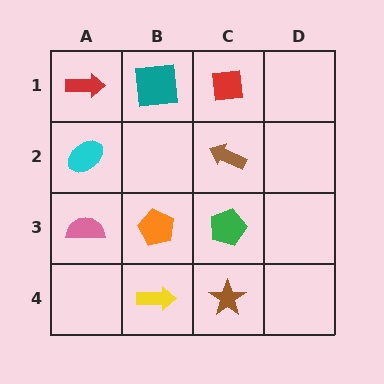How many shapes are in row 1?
3 shapes.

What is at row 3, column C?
A green pentagon.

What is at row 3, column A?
A pink semicircle.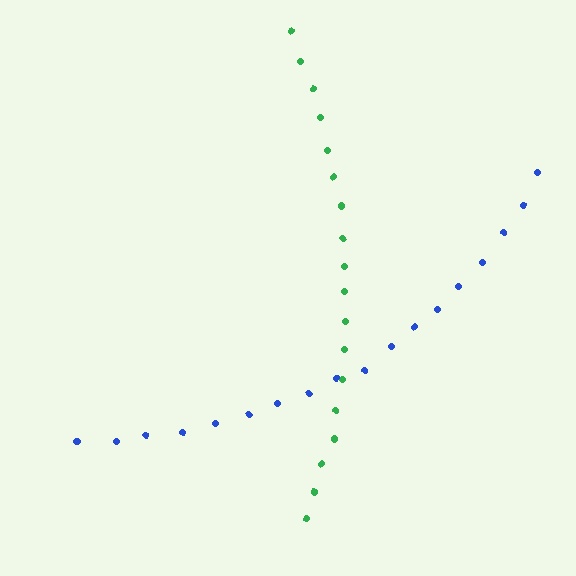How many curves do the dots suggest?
There are 2 distinct paths.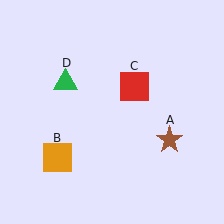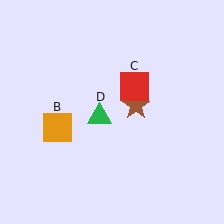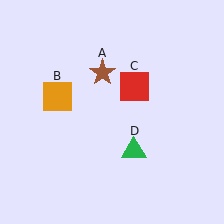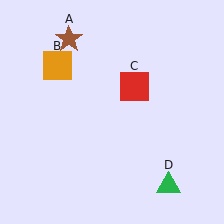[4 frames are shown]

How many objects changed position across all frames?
3 objects changed position: brown star (object A), orange square (object B), green triangle (object D).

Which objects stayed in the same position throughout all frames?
Red square (object C) remained stationary.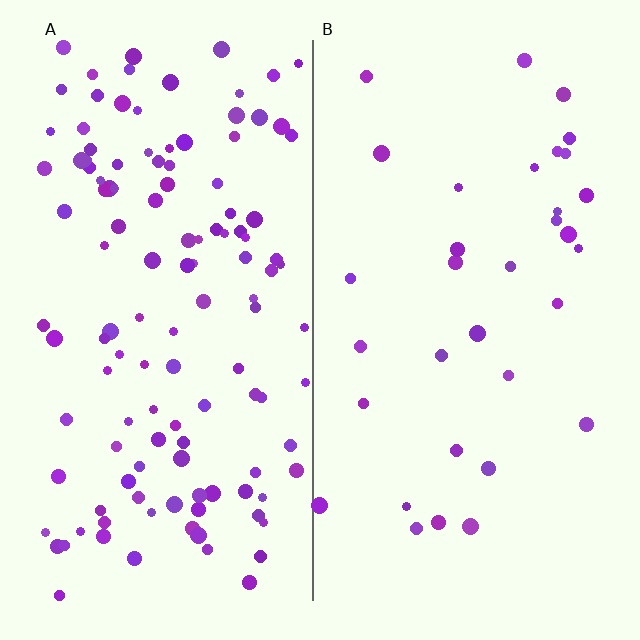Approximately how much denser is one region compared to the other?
Approximately 3.7× — region A over region B.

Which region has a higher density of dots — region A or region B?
A (the left).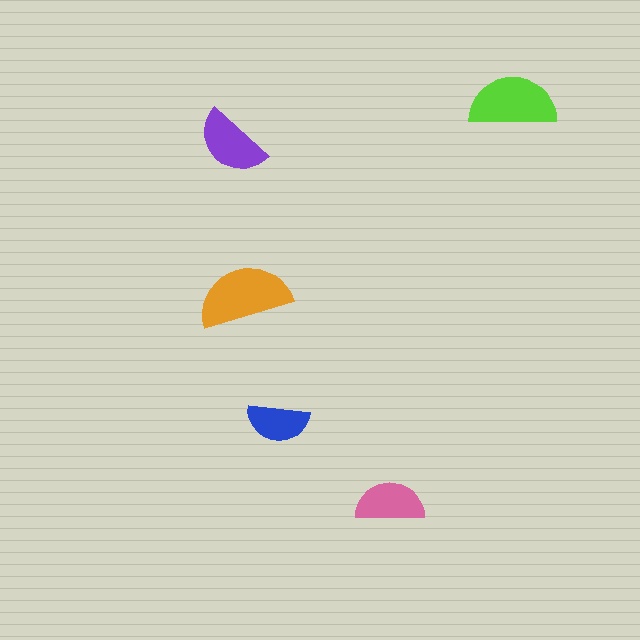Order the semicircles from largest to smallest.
the orange one, the lime one, the purple one, the pink one, the blue one.